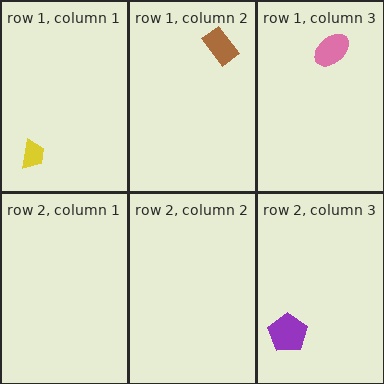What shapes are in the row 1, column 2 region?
The brown rectangle.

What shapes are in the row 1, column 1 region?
The yellow trapezoid.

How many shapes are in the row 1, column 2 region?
1.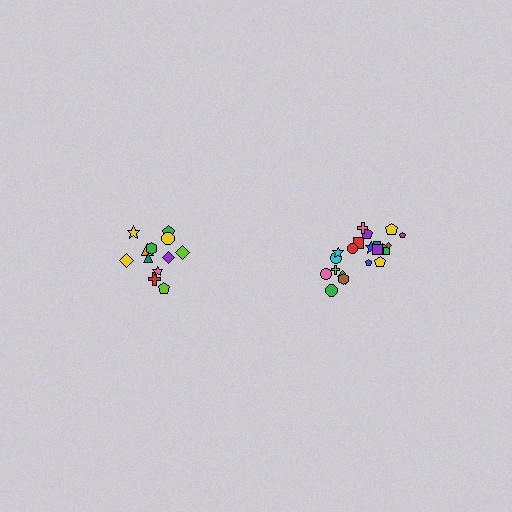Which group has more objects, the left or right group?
The right group.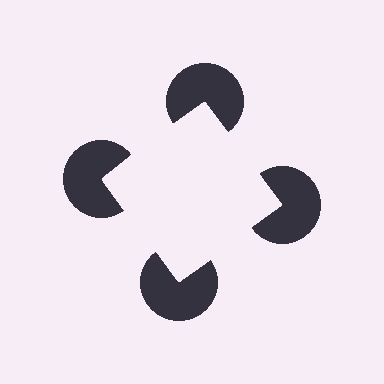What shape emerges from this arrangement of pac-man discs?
An illusory square — its edges are inferred from the aligned wedge cuts in the pac-man discs, not physically drawn.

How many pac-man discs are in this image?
There are 4 — one at each vertex of the illusory square.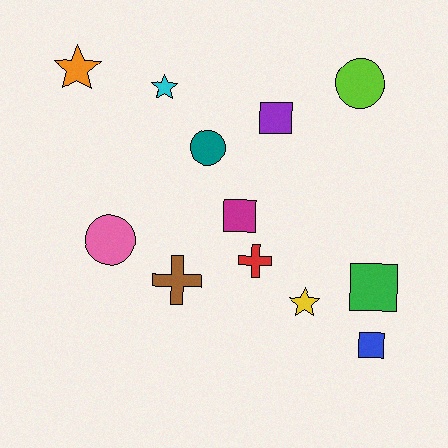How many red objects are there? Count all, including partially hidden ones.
There is 1 red object.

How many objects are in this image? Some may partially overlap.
There are 12 objects.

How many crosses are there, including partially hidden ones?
There are 2 crosses.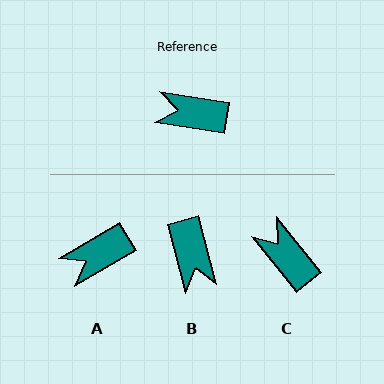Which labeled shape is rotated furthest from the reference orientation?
B, about 114 degrees away.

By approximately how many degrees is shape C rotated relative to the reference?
Approximately 43 degrees clockwise.